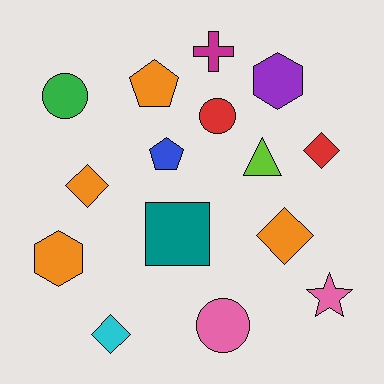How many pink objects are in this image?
There are 2 pink objects.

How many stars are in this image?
There is 1 star.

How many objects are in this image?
There are 15 objects.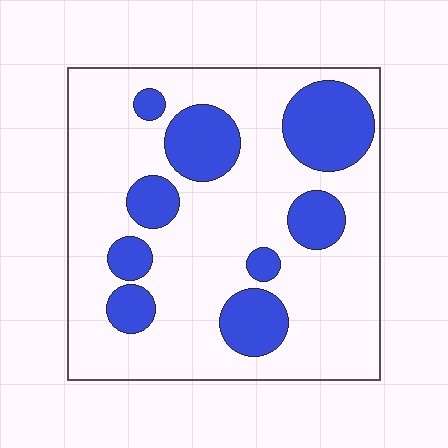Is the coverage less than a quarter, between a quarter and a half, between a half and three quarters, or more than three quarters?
Between a quarter and a half.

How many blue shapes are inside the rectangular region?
9.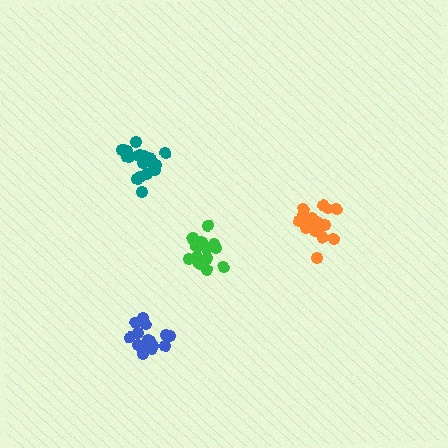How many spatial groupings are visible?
There are 4 spatial groupings.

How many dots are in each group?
Group 1: 17 dots, Group 2: 20 dots, Group 3: 18 dots, Group 4: 20 dots (75 total).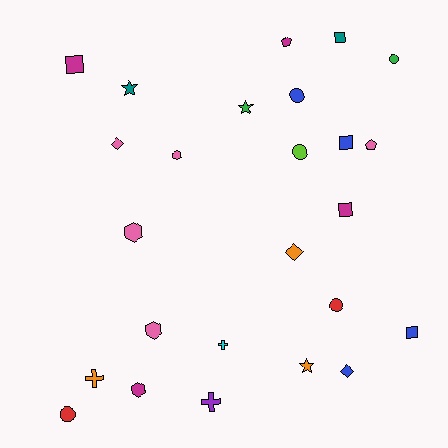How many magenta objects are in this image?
There are 4 magenta objects.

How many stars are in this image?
There are 3 stars.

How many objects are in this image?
There are 25 objects.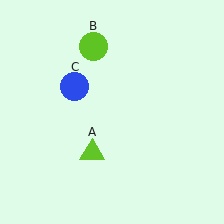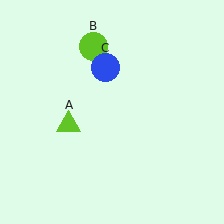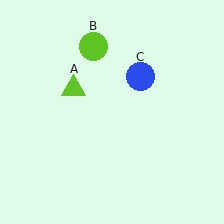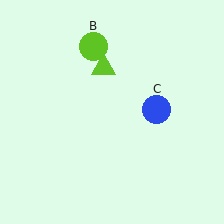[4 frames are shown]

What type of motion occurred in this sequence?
The lime triangle (object A), blue circle (object C) rotated clockwise around the center of the scene.